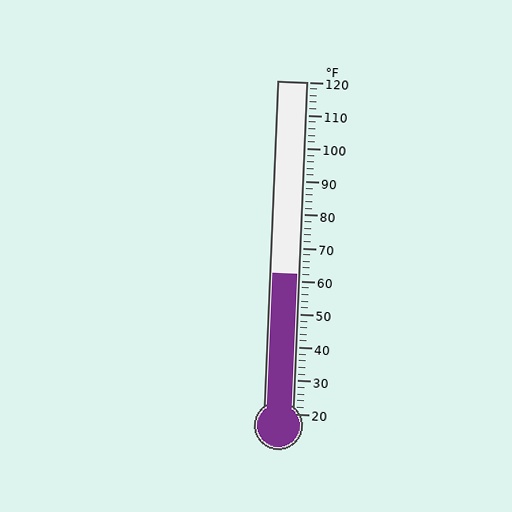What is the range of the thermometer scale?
The thermometer scale ranges from 20°F to 120°F.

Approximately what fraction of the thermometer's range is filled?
The thermometer is filled to approximately 40% of its range.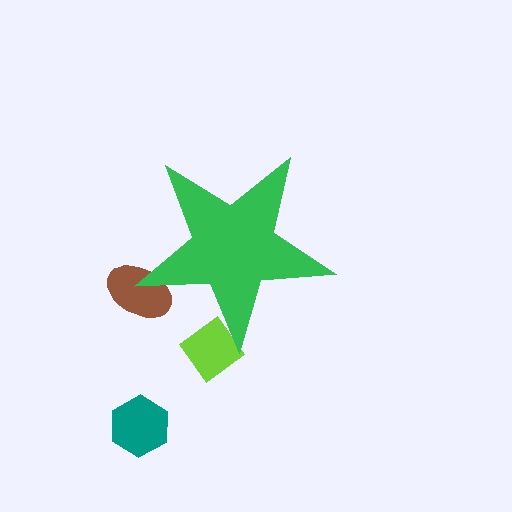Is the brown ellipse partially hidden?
Yes, the brown ellipse is partially hidden behind the green star.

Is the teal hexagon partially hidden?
No, the teal hexagon is fully visible.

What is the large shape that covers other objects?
A green star.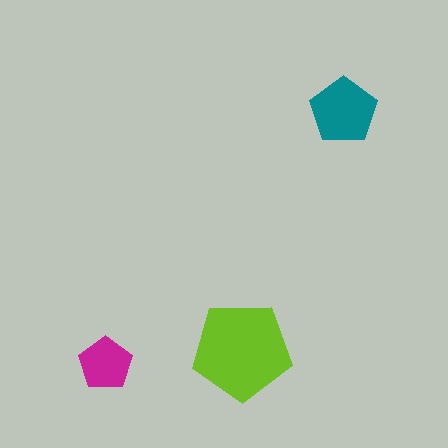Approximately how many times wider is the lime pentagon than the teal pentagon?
About 1.5 times wider.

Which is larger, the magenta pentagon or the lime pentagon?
The lime one.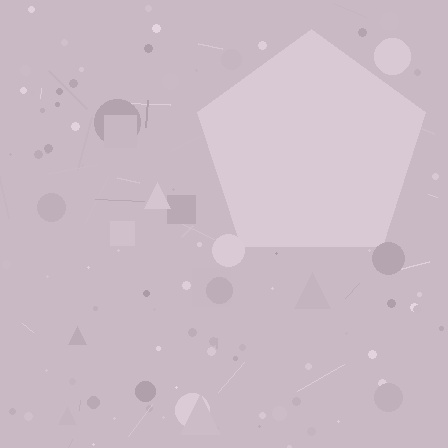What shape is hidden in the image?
A pentagon is hidden in the image.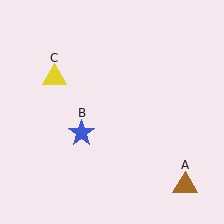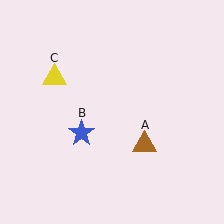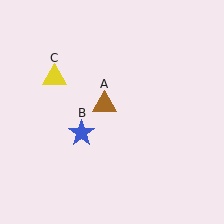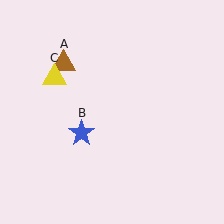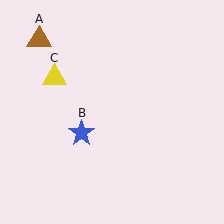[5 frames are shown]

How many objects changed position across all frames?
1 object changed position: brown triangle (object A).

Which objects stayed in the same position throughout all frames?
Blue star (object B) and yellow triangle (object C) remained stationary.